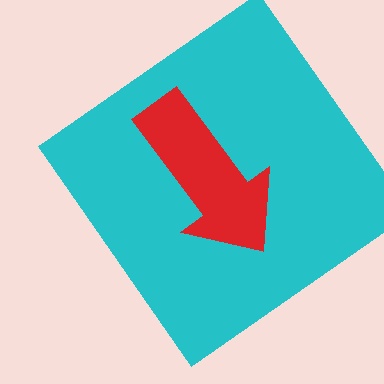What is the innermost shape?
The red arrow.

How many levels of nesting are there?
2.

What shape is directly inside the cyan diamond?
The red arrow.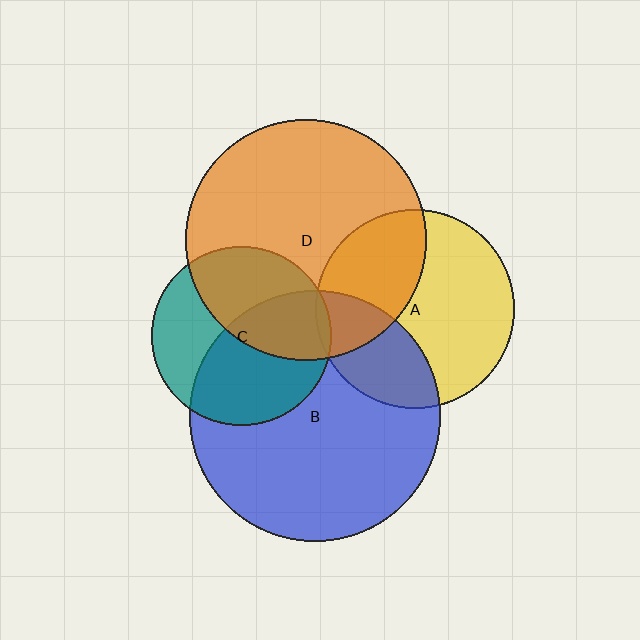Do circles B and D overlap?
Yes.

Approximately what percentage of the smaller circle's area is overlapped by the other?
Approximately 20%.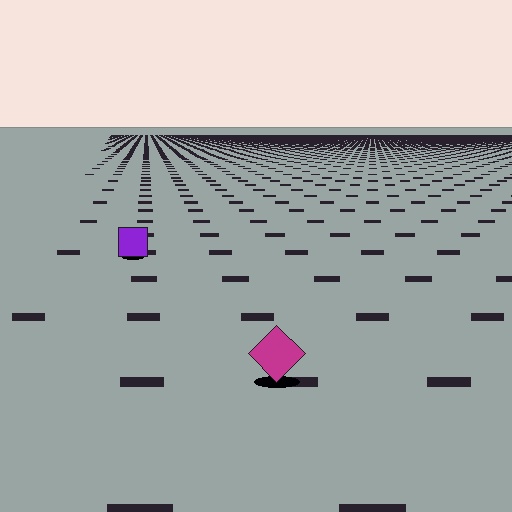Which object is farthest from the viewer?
The purple square is farthest from the viewer. It appears smaller and the ground texture around it is denser.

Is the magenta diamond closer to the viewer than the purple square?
Yes. The magenta diamond is closer — you can tell from the texture gradient: the ground texture is coarser near it.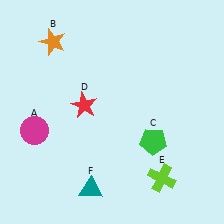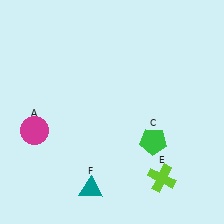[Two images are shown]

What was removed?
The red star (D), the orange star (B) were removed in Image 2.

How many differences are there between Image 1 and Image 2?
There are 2 differences between the two images.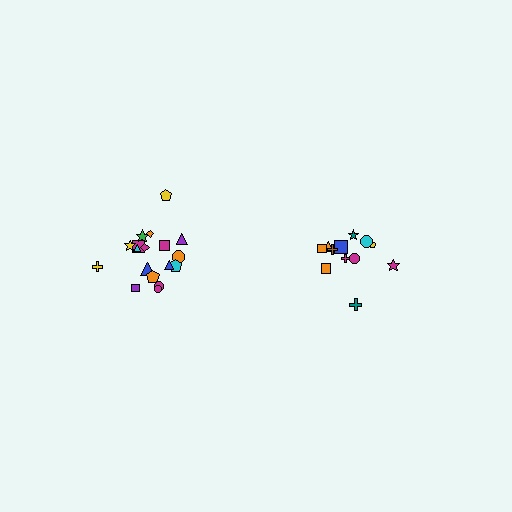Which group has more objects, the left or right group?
The left group.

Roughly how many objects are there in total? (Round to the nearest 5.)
Roughly 30 objects in total.